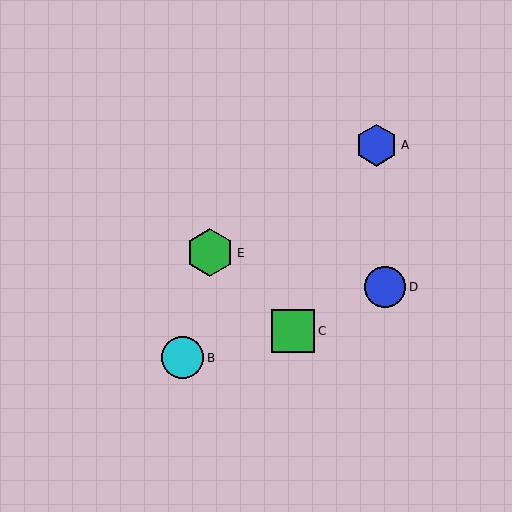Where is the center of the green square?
The center of the green square is at (293, 331).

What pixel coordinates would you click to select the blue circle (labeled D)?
Click at (385, 287) to select the blue circle D.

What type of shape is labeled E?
Shape E is a green hexagon.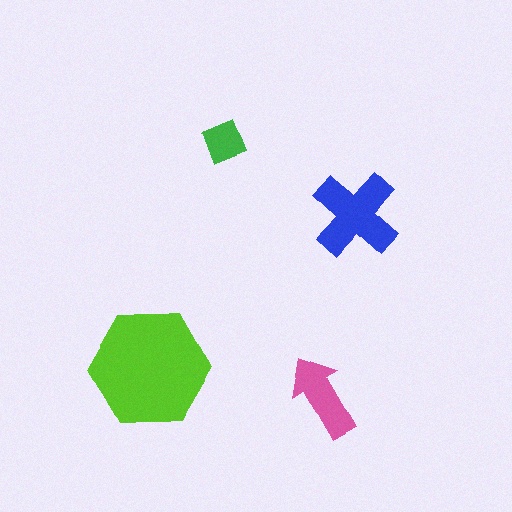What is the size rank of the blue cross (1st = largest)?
2nd.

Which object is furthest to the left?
The lime hexagon is leftmost.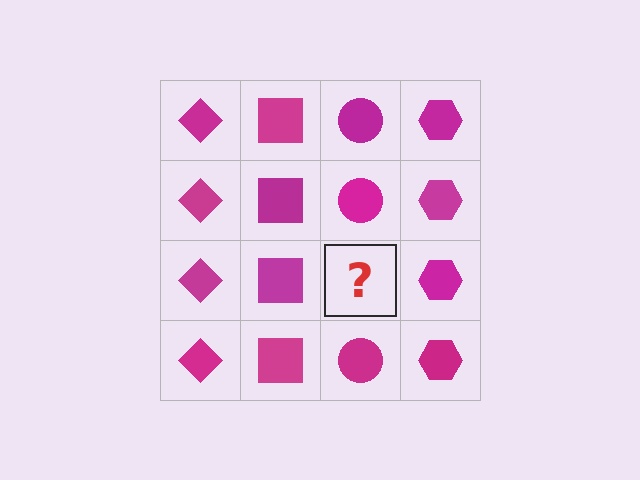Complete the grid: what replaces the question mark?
The question mark should be replaced with a magenta circle.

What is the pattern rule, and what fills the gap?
The rule is that each column has a consistent shape. The gap should be filled with a magenta circle.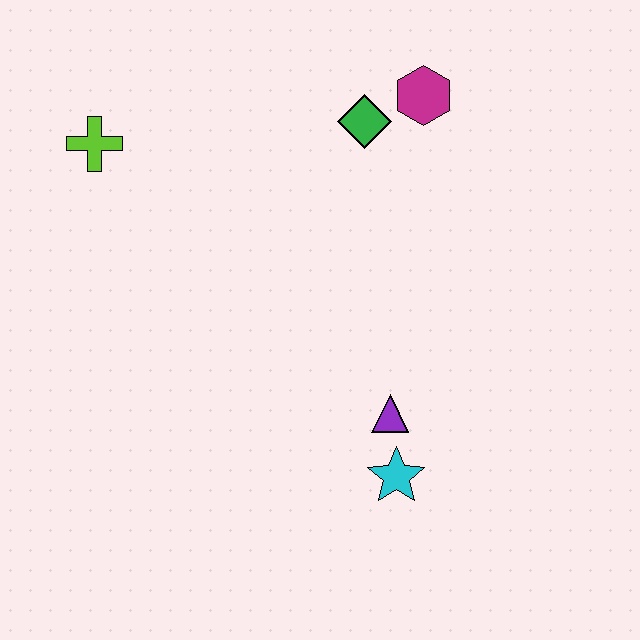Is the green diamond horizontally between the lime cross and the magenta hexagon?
Yes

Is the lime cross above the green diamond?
No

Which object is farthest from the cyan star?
The lime cross is farthest from the cyan star.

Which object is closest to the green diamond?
The magenta hexagon is closest to the green diamond.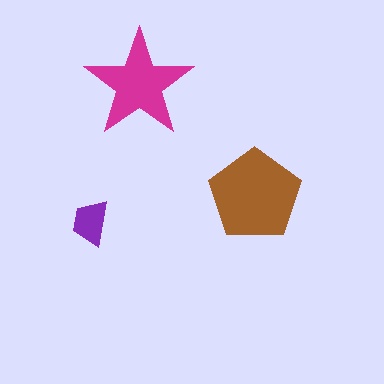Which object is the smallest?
The purple trapezoid.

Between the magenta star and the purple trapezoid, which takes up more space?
The magenta star.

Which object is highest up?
The magenta star is topmost.